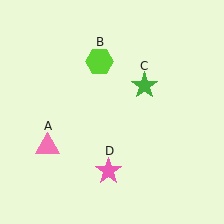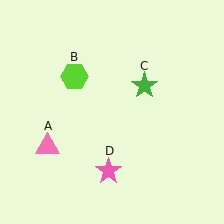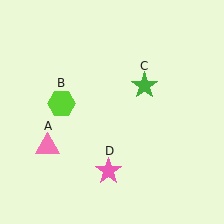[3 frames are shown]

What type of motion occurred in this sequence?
The lime hexagon (object B) rotated counterclockwise around the center of the scene.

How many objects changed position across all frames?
1 object changed position: lime hexagon (object B).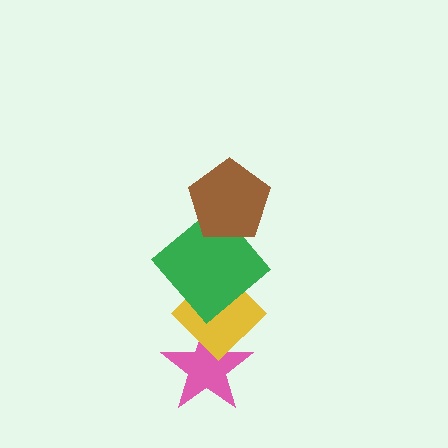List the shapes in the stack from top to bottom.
From top to bottom: the brown pentagon, the green diamond, the yellow diamond, the pink star.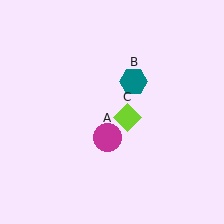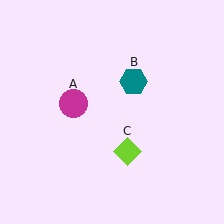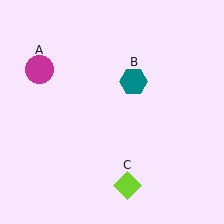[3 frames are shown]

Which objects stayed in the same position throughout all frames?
Teal hexagon (object B) remained stationary.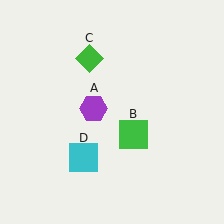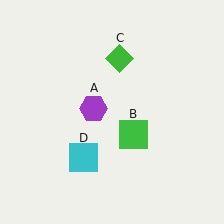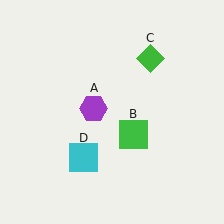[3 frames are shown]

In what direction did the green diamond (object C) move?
The green diamond (object C) moved right.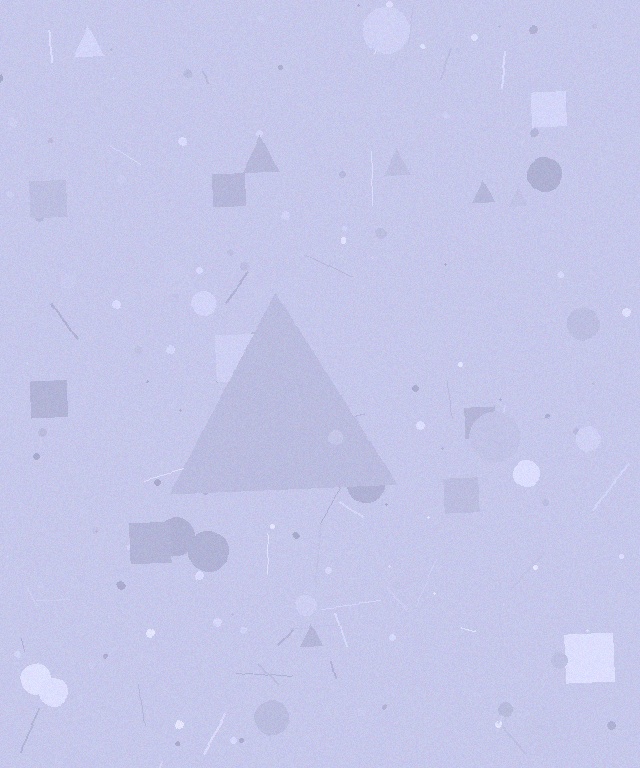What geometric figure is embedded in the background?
A triangle is embedded in the background.